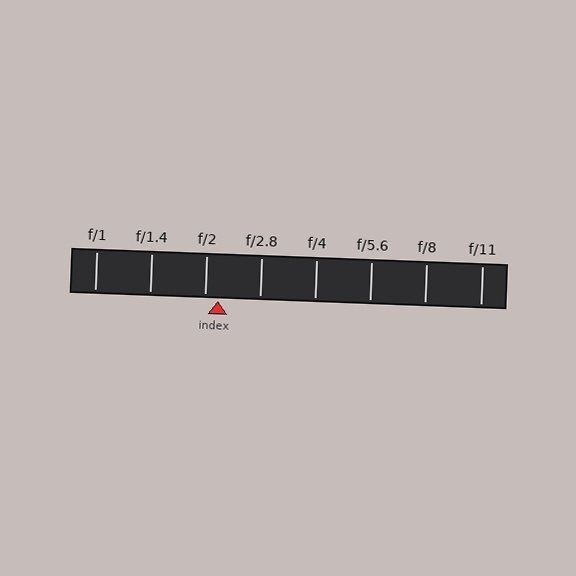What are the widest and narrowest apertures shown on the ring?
The widest aperture shown is f/1 and the narrowest is f/11.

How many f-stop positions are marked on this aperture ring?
There are 8 f-stop positions marked.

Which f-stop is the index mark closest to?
The index mark is closest to f/2.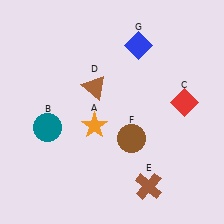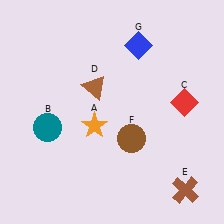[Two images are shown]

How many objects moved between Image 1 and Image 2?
1 object moved between the two images.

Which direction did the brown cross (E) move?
The brown cross (E) moved right.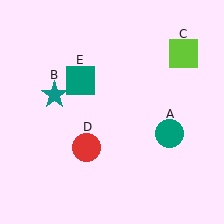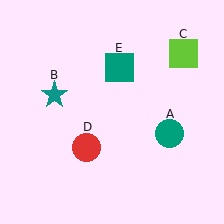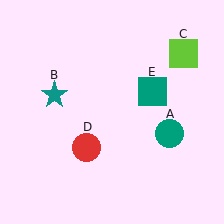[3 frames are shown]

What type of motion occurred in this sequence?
The teal square (object E) rotated clockwise around the center of the scene.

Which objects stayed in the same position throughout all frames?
Teal circle (object A) and teal star (object B) and lime square (object C) and red circle (object D) remained stationary.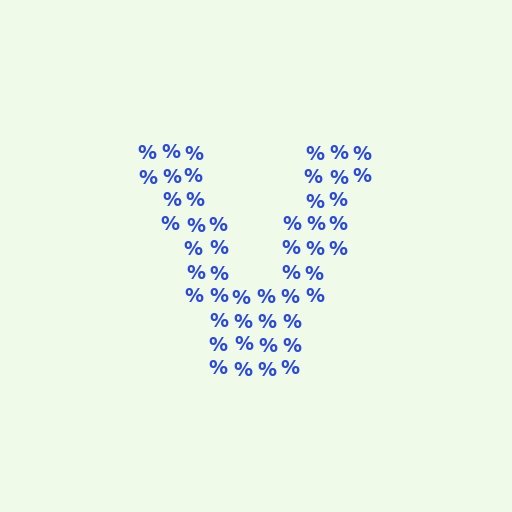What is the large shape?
The large shape is the letter V.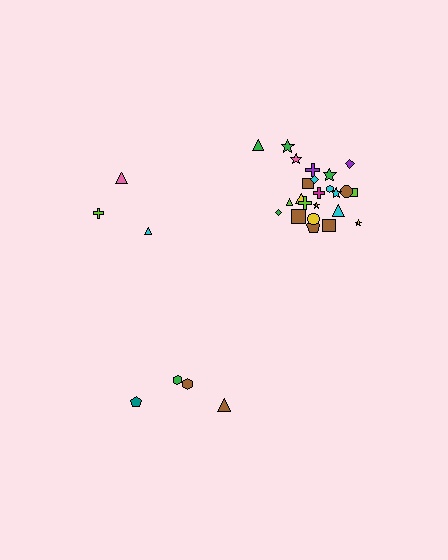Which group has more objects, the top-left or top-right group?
The top-right group.